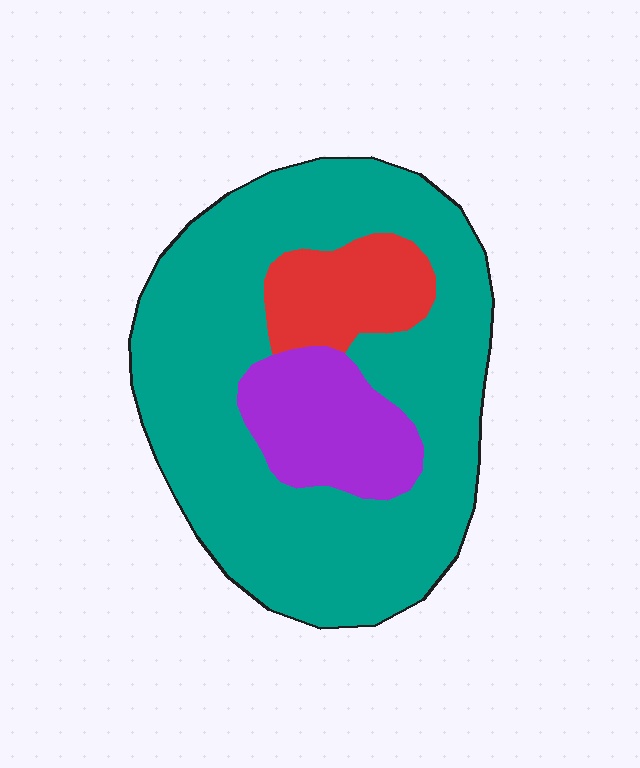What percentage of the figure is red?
Red covers 12% of the figure.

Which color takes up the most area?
Teal, at roughly 75%.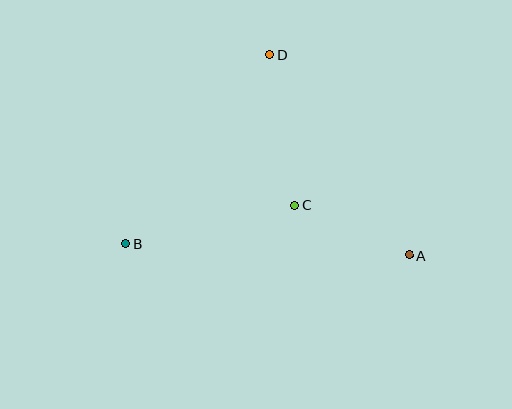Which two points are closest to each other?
Points A and C are closest to each other.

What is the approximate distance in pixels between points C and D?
The distance between C and D is approximately 152 pixels.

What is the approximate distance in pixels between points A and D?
The distance between A and D is approximately 244 pixels.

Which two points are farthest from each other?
Points A and B are farthest from each other.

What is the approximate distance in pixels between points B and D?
The distance between B and D is approximately 237 pixels.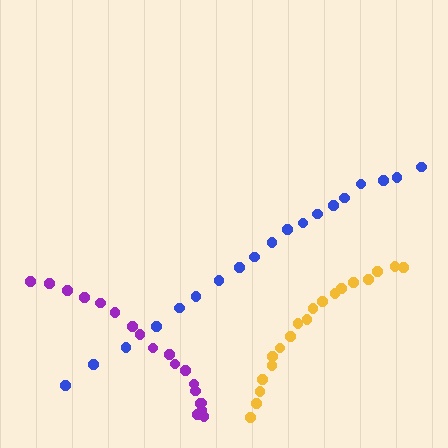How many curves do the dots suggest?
There are 3 distinct paths.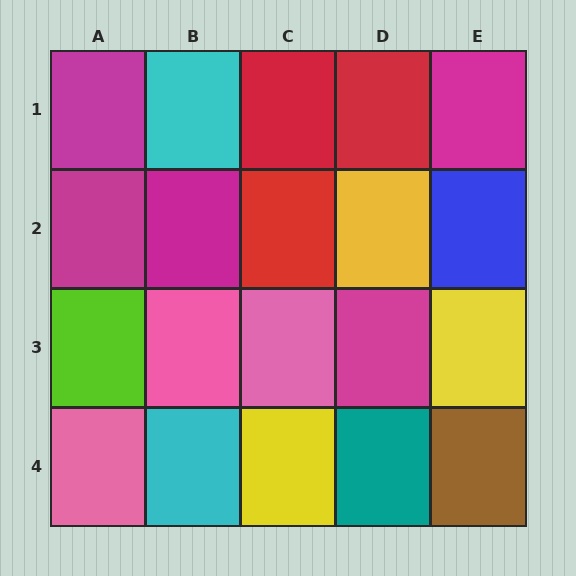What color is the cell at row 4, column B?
Cyan.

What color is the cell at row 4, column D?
Teal.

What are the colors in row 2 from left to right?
Magenta, magenta, red, yellow, blue.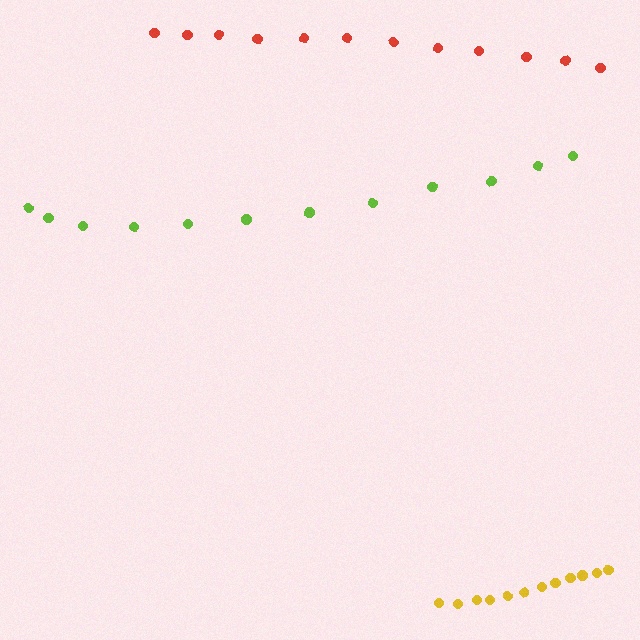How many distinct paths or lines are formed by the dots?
There are 3 distinct paths.